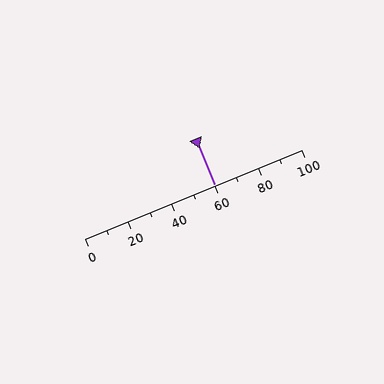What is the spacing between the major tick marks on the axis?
The major ticks are spaced 20 apart.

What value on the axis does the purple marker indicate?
The marker indicates approximately 60.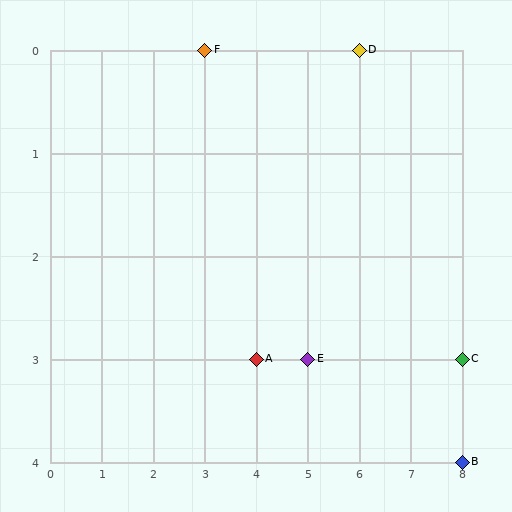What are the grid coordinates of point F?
Point F is at grid coordinates (3, 0).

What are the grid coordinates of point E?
Point E is at grid coordinates (5, 3).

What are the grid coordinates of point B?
Point B is at grid coordinates (8, 4).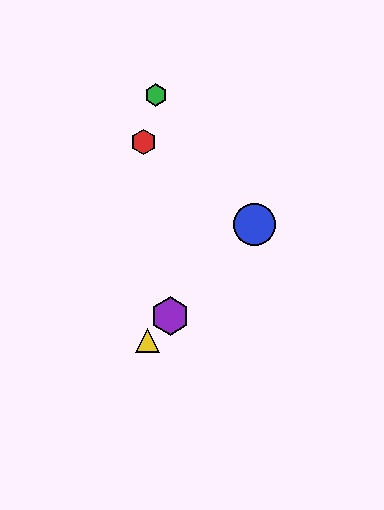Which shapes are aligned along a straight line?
The blue circle, the yellow triangle, the purple hexagon are aligned along a straight line.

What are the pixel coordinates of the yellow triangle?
The yellow triangle is at (148, 340).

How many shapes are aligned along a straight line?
3 shapes (the blue circle, the yellow triangle, the purple hexagon) are aligned along a straight line.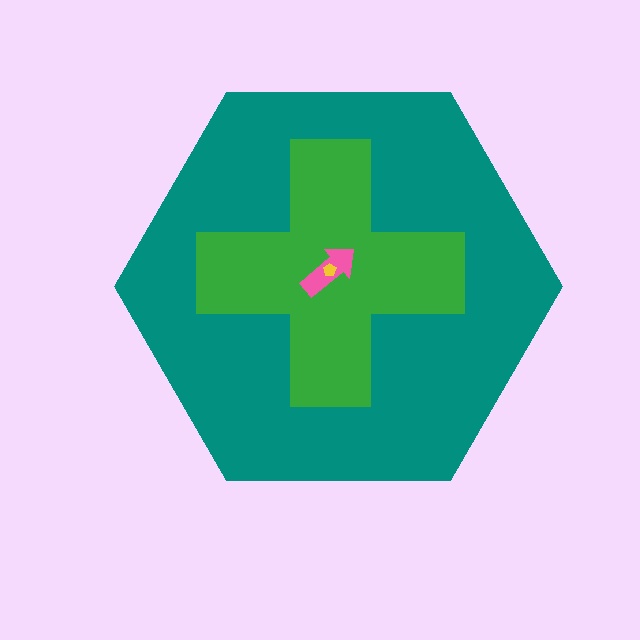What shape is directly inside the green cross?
The pink arrow.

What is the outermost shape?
The teal hexagon.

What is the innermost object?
The yellow pentagon.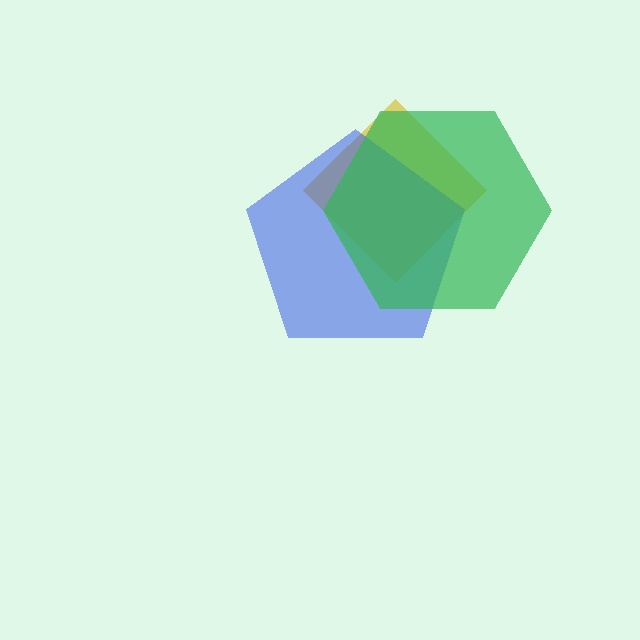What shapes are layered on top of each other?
The layered shapes are: a yellow diamond, a blue pentagon, a green hexagon.